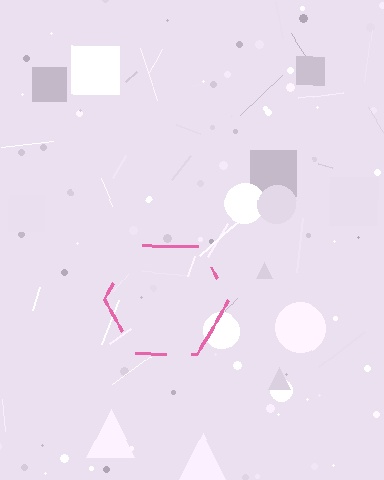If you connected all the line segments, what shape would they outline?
They would outline a hexagon.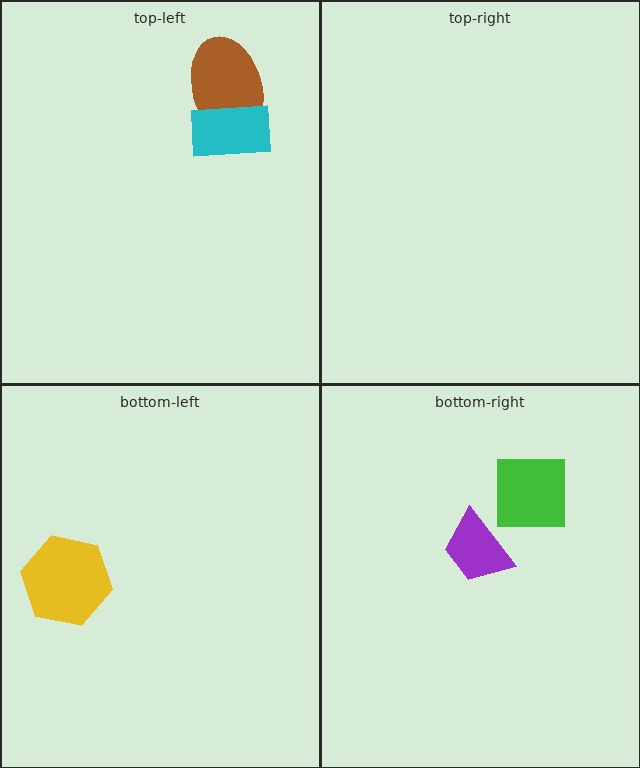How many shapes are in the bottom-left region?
1.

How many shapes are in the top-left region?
2.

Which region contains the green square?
The bottom-right region.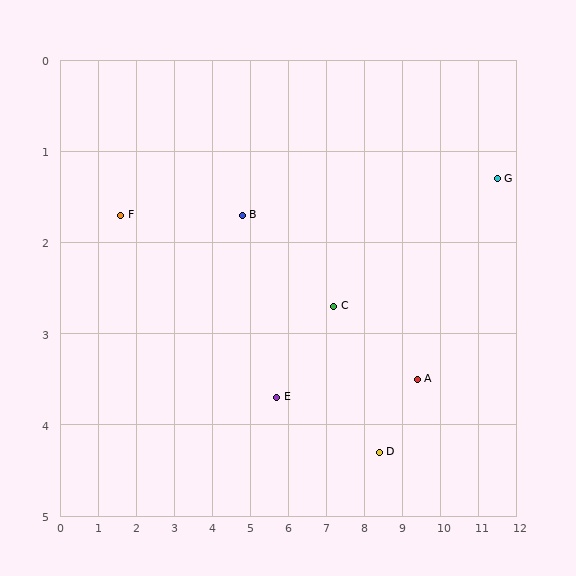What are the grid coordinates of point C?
Point C is at approximately (7.2, 2.7).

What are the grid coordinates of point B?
Point B is at approximately (4.8, 1.7).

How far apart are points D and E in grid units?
Points D and E are about 2.8 grid units apart.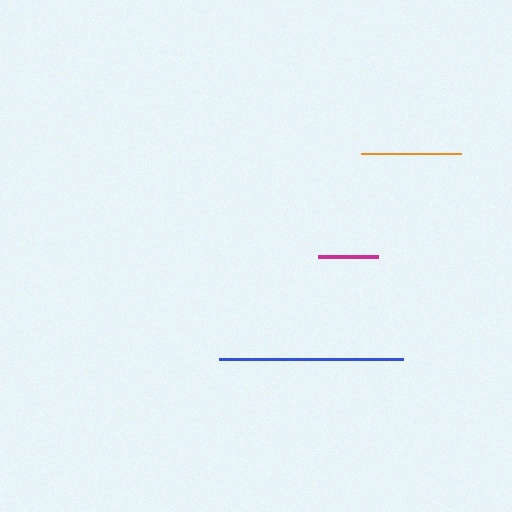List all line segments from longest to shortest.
From longest to shortest: blue, orange, magenta.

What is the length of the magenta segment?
The magenta segment is approximately 60 pixels long.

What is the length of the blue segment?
The blue segment is approximately 185 pixels long.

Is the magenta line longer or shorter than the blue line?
The blue line is longer than the magenta line.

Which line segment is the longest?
The blue line is the longest at approximately 185 pixels.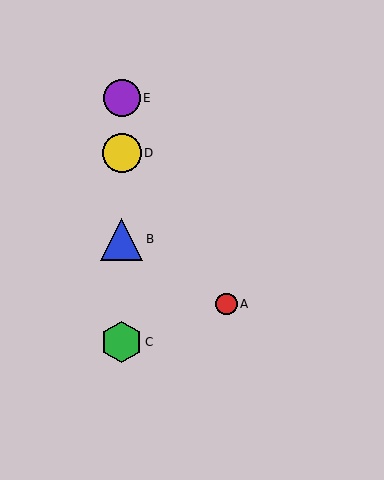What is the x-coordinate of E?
Object E is at x≈122.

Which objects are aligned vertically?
Objects B, C, D, E are aligned vertically.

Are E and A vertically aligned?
No, E is at x≈122 and A is at x≈226.